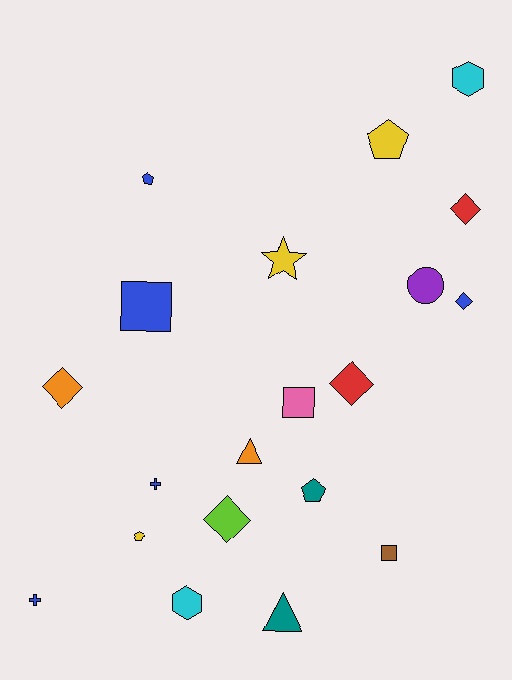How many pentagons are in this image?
There are 4 pentagons.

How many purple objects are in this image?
There is 1 purple object.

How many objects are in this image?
There are 20 objects.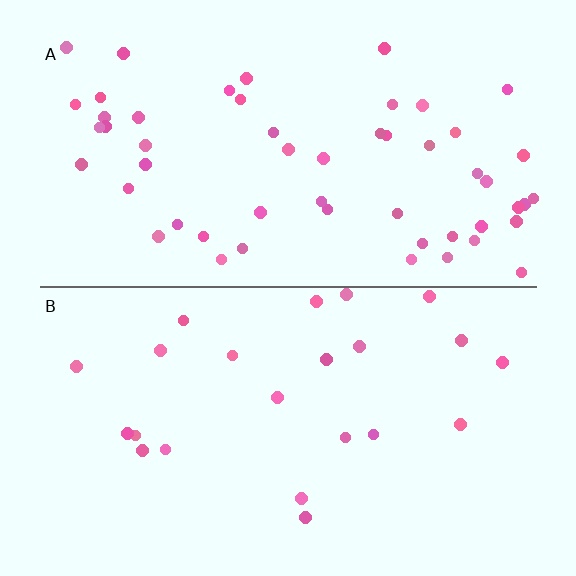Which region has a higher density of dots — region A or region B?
A (the top).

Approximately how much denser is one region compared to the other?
Approximately 2.4× — region A over region B.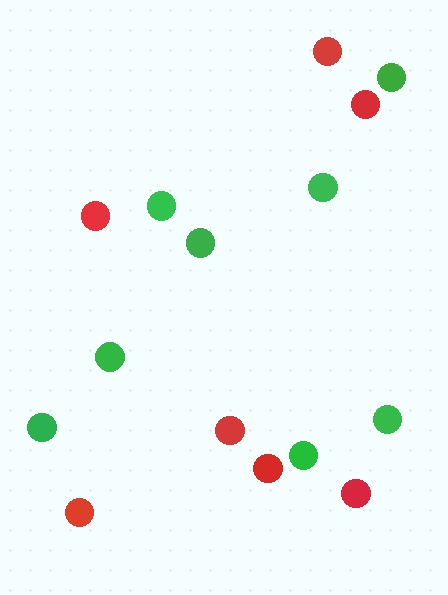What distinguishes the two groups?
There are 2 groups: one group of red circles (7) and one group of green circles (8).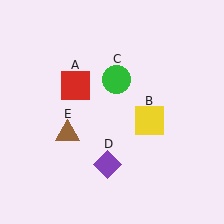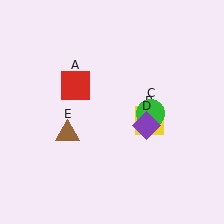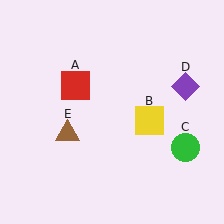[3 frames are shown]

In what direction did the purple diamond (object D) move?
The purple diamond (object D) moved up and to the right.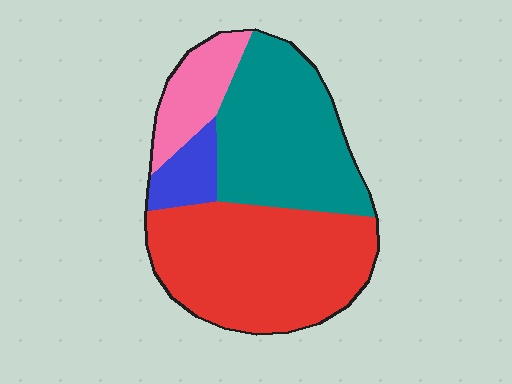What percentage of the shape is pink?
Pink takes up about one eighth (1/8) of the shape.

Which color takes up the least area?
Blue, at roughly 10%.